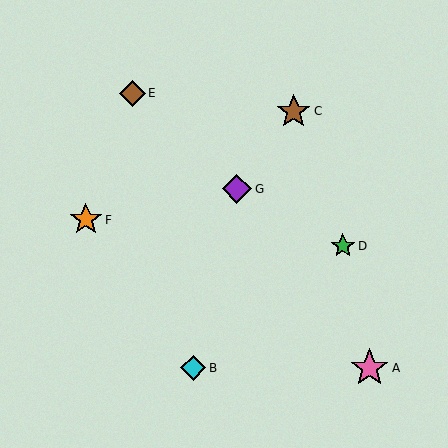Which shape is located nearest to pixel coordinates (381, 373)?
The pink star (labeled A) at (370, 368) is nearest to that location.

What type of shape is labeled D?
Shape D is a green star.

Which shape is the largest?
The pink star (labeled A) is the largest.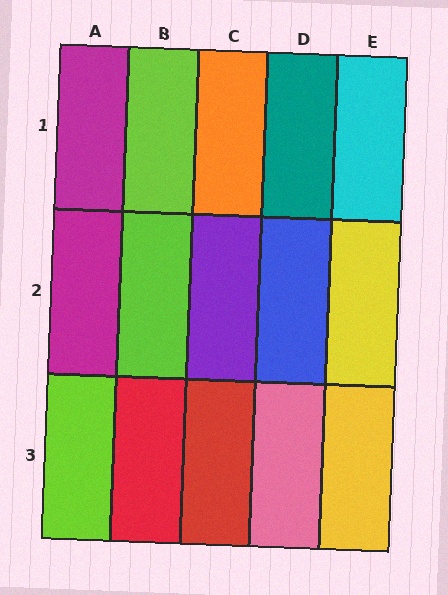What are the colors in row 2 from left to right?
Magenta, lime, purple, blue, yellow.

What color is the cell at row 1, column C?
Orange.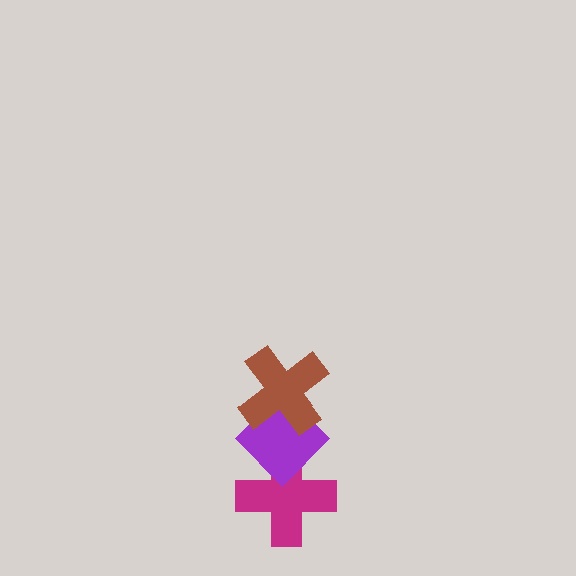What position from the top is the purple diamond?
The purple diamond is 2nd from the top.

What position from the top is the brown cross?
The brown cross is 1st from the top.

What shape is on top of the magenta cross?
The purple diamond is on top of the magenta cross.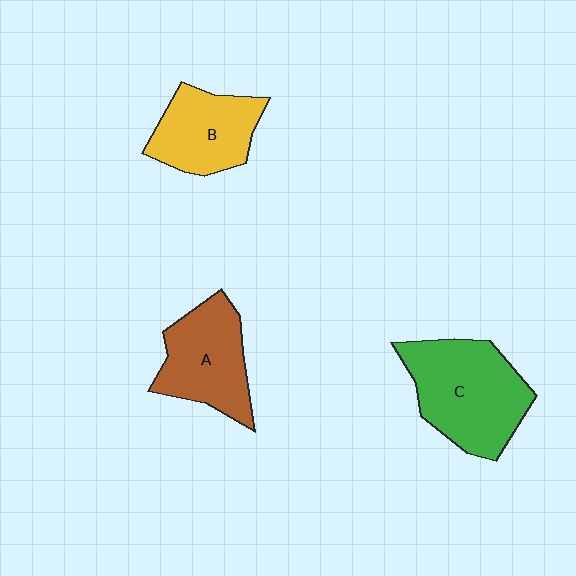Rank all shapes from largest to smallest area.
From largest to smallest: C (green), A (brown), B (yellow).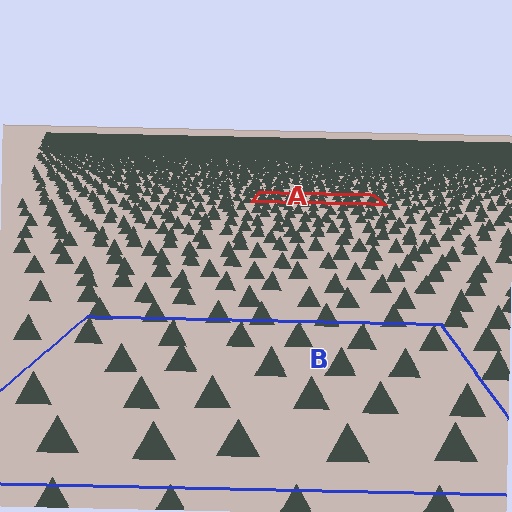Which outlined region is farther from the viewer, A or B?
Region A is farther from the viewer — the texture elements inside it appear smaller and more densely packed.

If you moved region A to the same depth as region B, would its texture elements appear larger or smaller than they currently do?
They would appear larger. At a closer depth, the same texture elements are projected at a bigger on-screen size.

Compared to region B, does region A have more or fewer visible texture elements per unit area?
Region A has more texture elements per unit area — they are packed more densely because it is farther away.